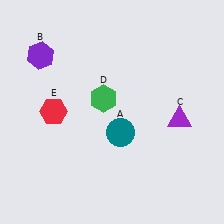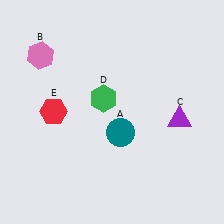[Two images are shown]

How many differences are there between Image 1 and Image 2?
There is 1 difference between the two images.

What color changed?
The hexagon (B) changed from purple in Image 1 to pink in Image 2.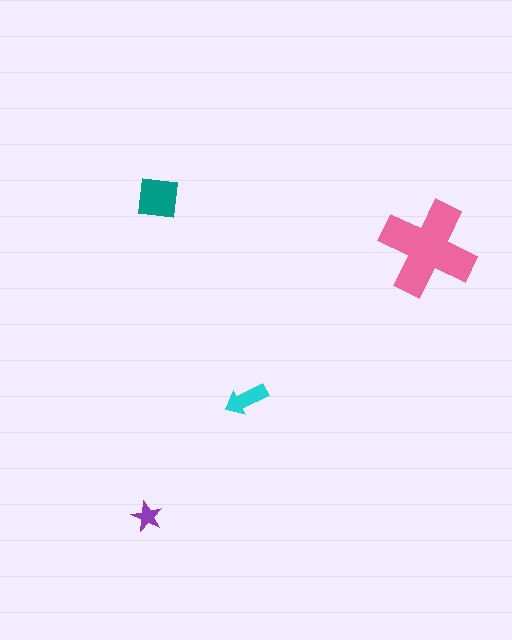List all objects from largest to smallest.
The pink cross, the teal square, the cyan arrow, the purple star.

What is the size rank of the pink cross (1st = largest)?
1st.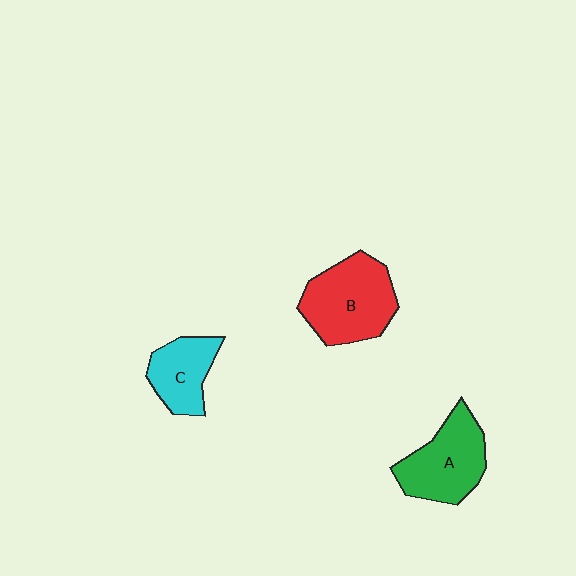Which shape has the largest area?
Shape B (red).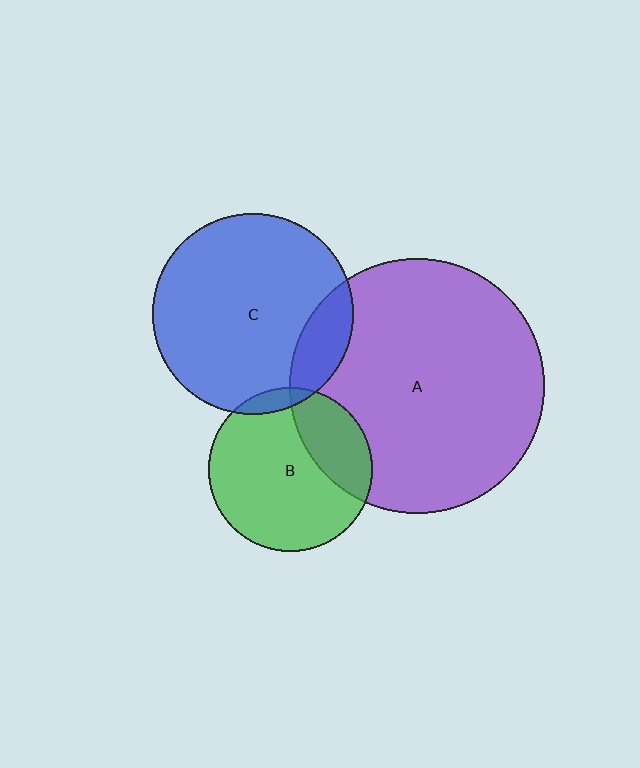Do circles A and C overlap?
Yes.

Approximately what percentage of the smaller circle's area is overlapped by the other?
Approximately 15%.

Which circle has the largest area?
Circle A (purple).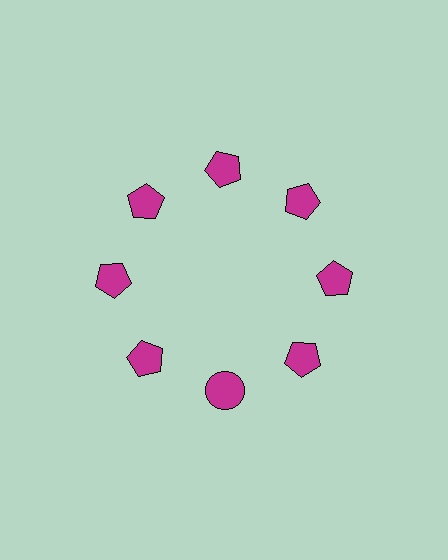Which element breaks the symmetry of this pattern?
The magenta circle at roughly the 6 o'clock position breaks the symmetry. All other shapes are magenta pentagons.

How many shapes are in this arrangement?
There are 8 shapes arranged in a ring pattern.